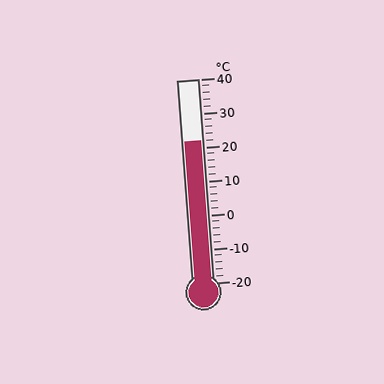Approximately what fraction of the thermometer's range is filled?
The thermometer is filled to approximately 70% of its range.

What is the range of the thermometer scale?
The thermometer scale ranges from -20°C to 40°C.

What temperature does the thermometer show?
The thermometer shows approximately 22°C.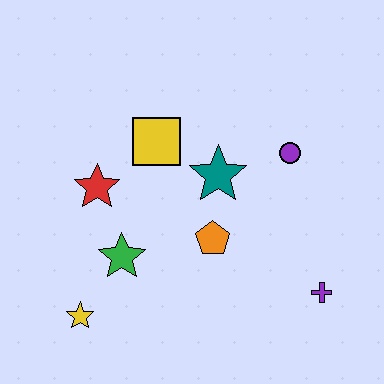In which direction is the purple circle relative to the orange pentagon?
The purple circle is above the orange pentagon.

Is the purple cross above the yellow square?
No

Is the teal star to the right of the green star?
Yes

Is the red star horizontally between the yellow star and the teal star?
Yes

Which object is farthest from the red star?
The purple cross is farthest from the red star.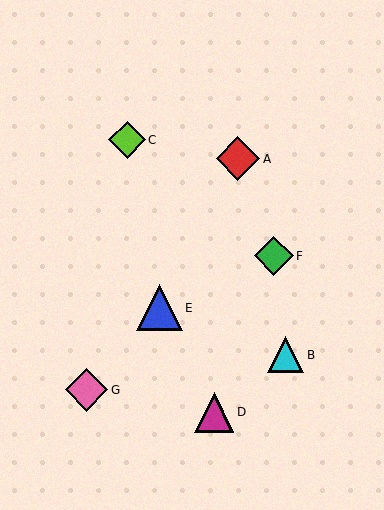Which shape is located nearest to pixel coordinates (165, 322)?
The blue triangle (labeled E) at (159, 308) is nearest to that location.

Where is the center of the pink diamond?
The center of the pink diamond is at (87, 390).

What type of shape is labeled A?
Shape A is a red diamond.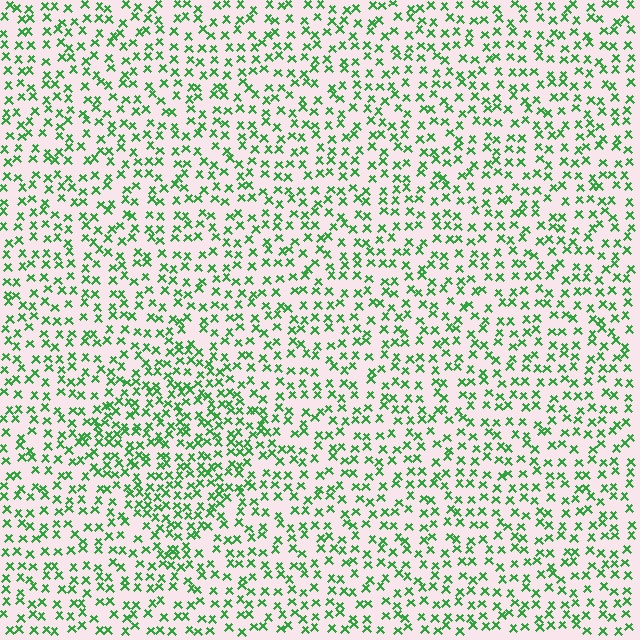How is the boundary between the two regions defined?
The boundary is defined by a change in element density (approximately 1.6x ratio). All elements are the same color, size, and shape.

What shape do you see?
I see a diamond.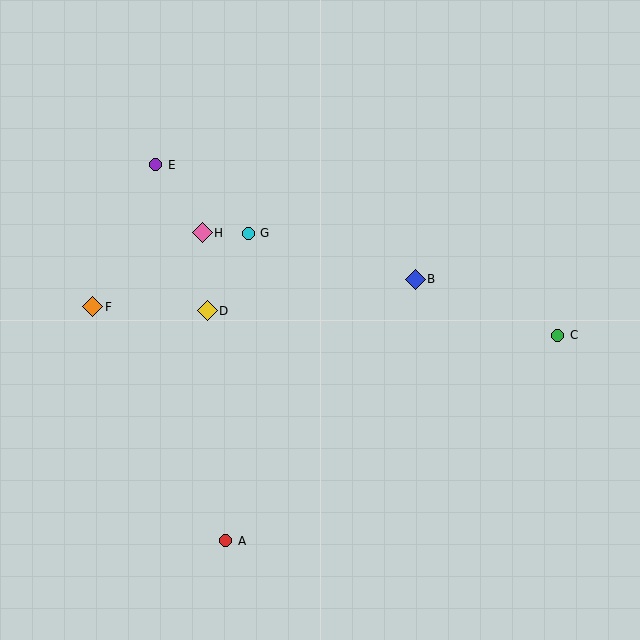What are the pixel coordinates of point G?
Point G is at (248, 233).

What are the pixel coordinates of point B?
Point B is at (415, 280).